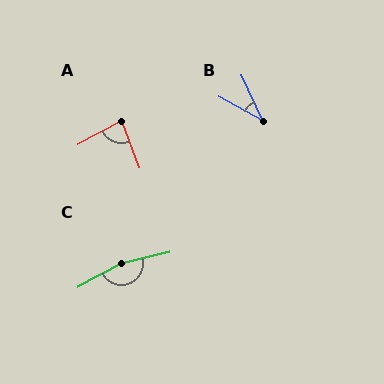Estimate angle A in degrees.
Approximately 82 degrees.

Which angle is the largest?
C, at approximately 165 degrees.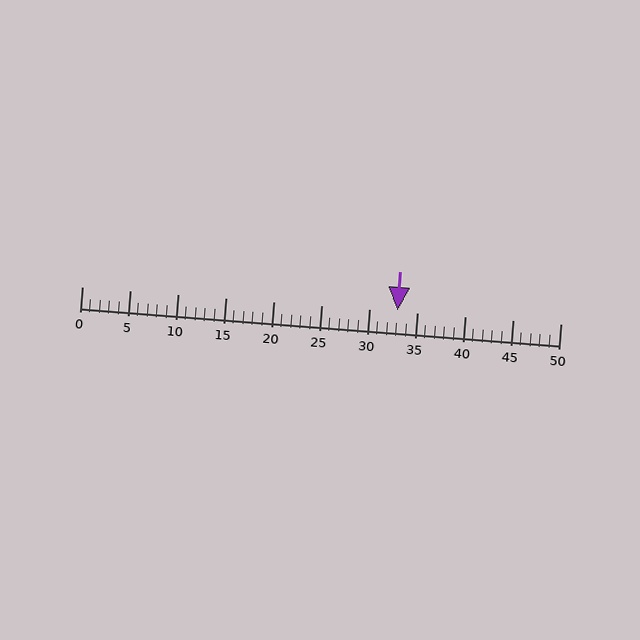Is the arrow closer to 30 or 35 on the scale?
The arrow is closer to 35.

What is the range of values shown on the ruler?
The ruler shows values from 0 to 50.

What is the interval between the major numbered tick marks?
The major tick marks are spaced 5 units apart.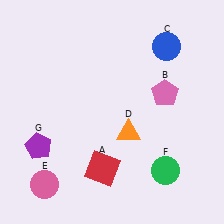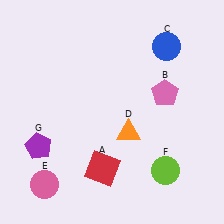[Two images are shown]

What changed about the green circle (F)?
In Image 1, F is green. In Image 2, it changed to lime.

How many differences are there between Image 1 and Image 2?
There is 1 difference between the two images.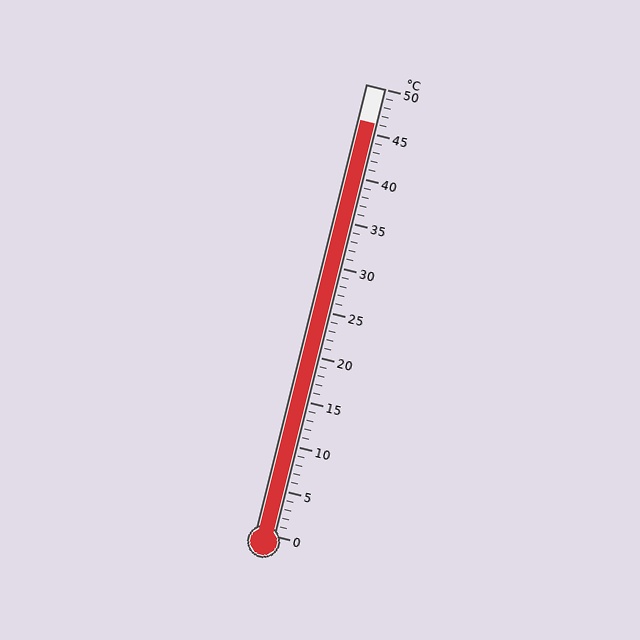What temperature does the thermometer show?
The thermometer shows approximately 46°C.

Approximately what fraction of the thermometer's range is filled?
The thermometer is filled to approximately 90% of its range.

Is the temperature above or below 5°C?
The temperature is above 5°C.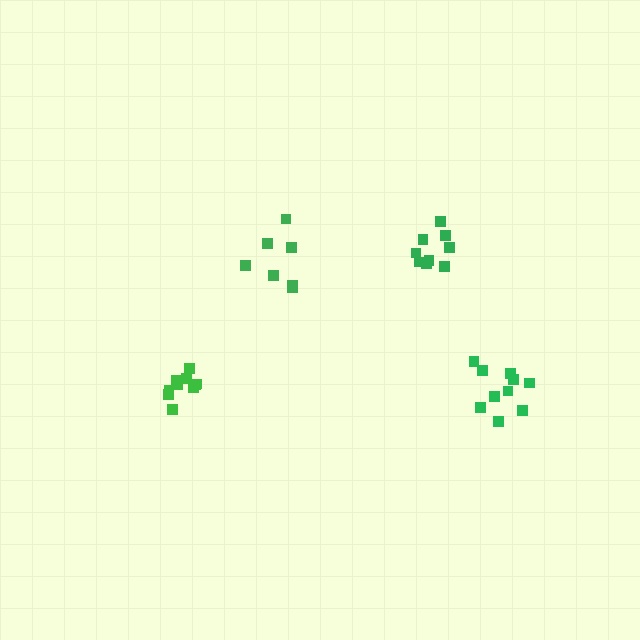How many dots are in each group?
Group 1: 9 dots, Group 2: 10 dots, Group 3: 10 dots, Group 4: 7 dots (36 total).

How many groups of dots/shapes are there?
There are 4 groups.